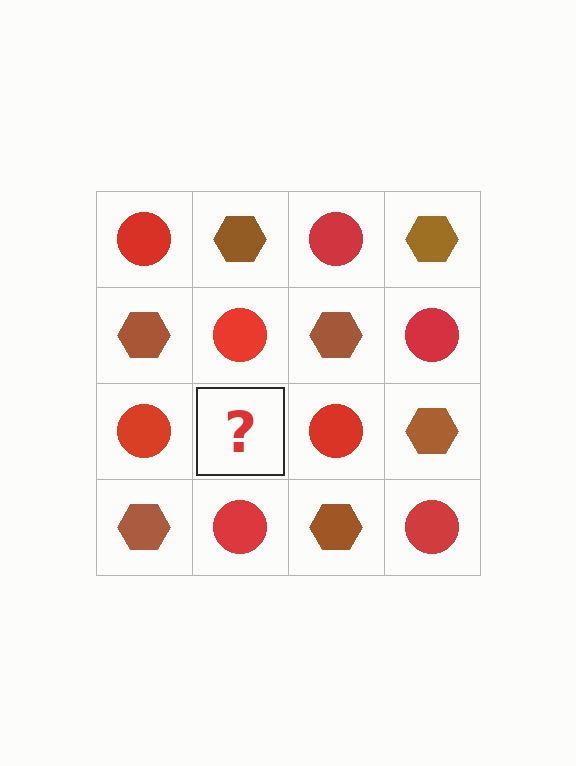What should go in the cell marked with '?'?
The missing cell should contain a brown hexagon.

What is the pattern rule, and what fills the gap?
The rule is that it alternates red circle and brown hexagon in a checkerboard pattern. The gap should be filled with a brown hexagon.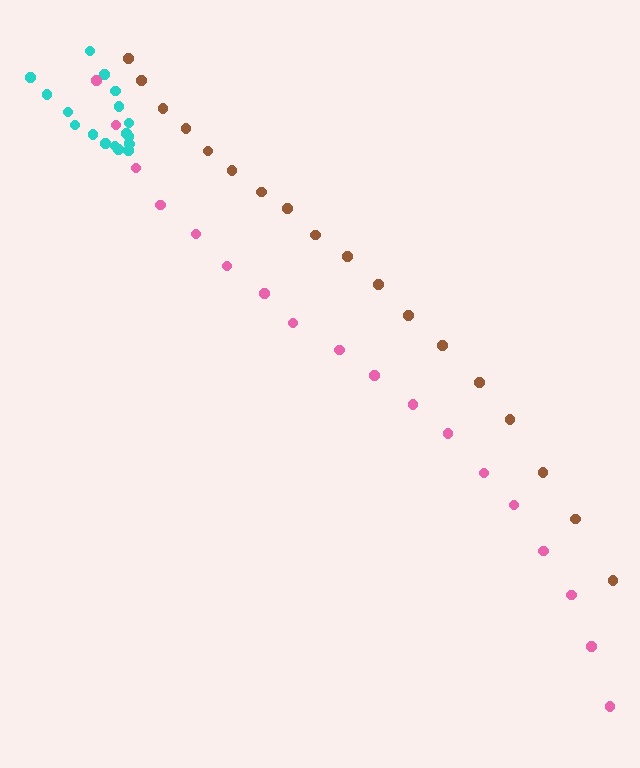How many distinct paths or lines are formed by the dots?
There are 3 distinct paths.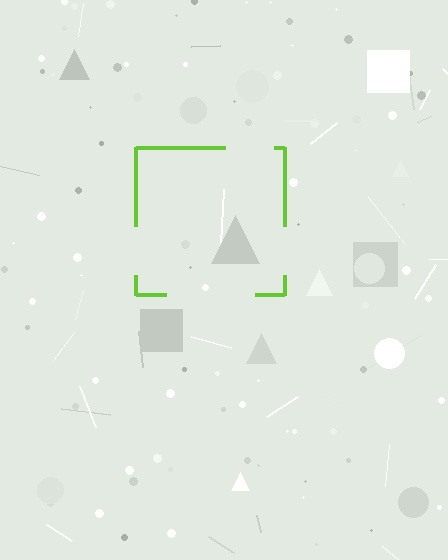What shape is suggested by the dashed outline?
The dashed outline suggests a square.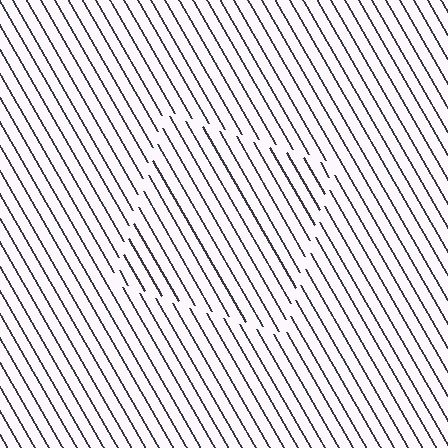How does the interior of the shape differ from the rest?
The interior of the shape contains the same grating, shifted by half a period — the contour is defined by the phase discontinuity where line-ends from the inner and outer gratings abut.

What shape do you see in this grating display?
An illusory square. The interior of the shape contains the same grating, shifted by half a period — the contour is defined by the phase discontinuity where line-ends from the inner and outer gratings abut.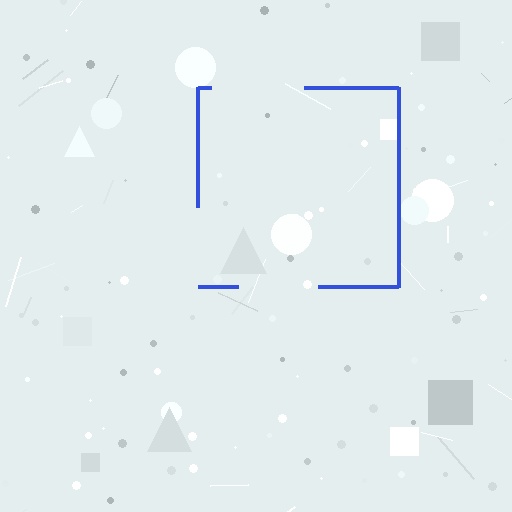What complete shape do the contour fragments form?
The contour fragments form a square.